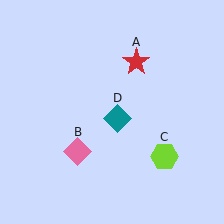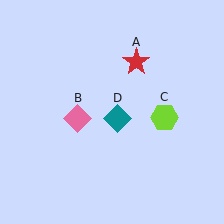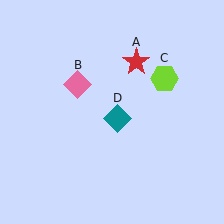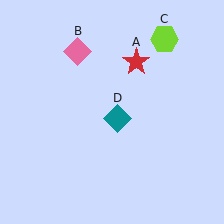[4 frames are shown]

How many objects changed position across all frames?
2 objects changed position: pink diamond (object B), lime hexagon (object C).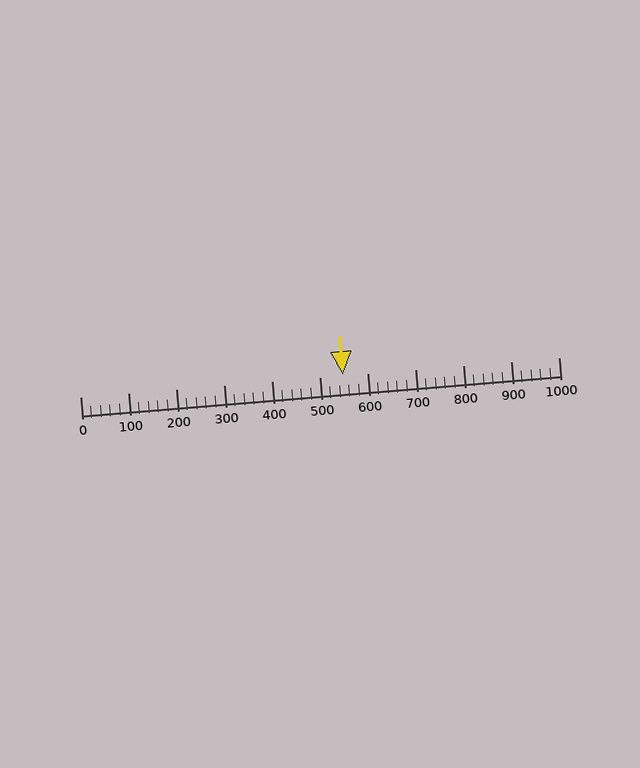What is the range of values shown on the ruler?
The ruler shows values from 0 to 1000.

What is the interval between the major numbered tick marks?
The major tick marks are spaced 100 units apart.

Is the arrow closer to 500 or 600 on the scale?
The arrow is closer to 500.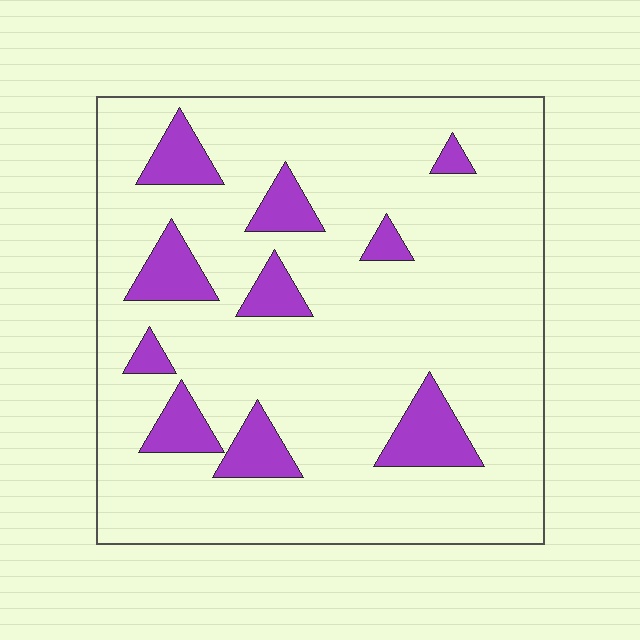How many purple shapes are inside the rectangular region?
10.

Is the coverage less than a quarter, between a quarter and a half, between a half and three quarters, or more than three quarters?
Less than a quarter.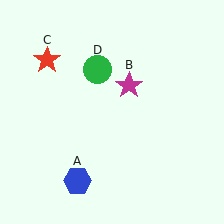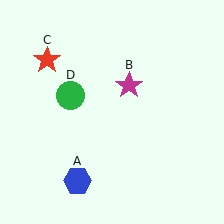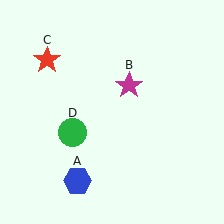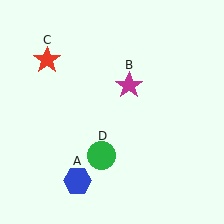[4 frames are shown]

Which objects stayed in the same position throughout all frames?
Blue hexagon (object A) and magenta star (object B) and red star (object C) remained stationary.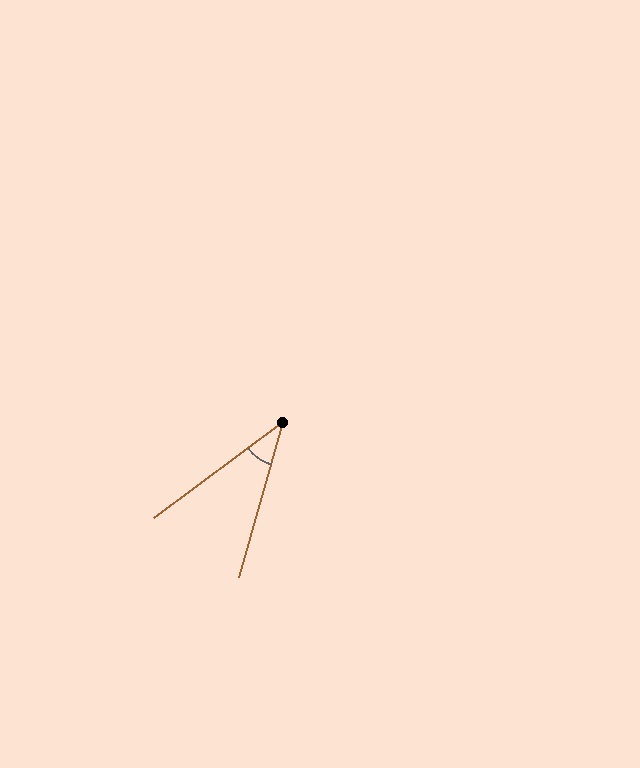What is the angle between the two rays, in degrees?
Approximately 37 degrees.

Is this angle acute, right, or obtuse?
It is acute.